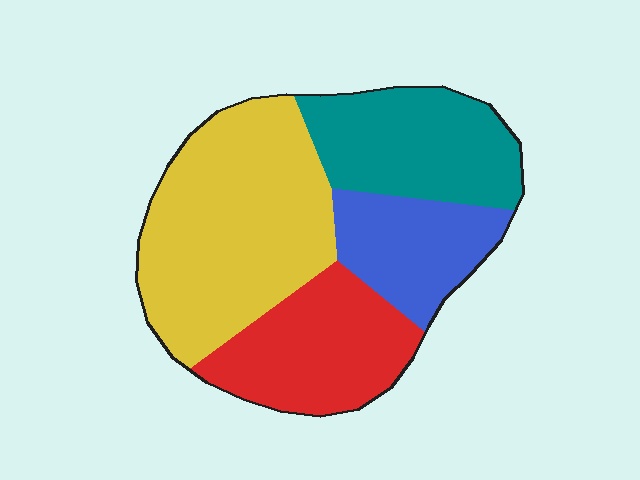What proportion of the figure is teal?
Teal takes up about one fifth (1/5) of the figure.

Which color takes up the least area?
Blue, at roughly 15%.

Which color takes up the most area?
Yellow, at roughly 40%.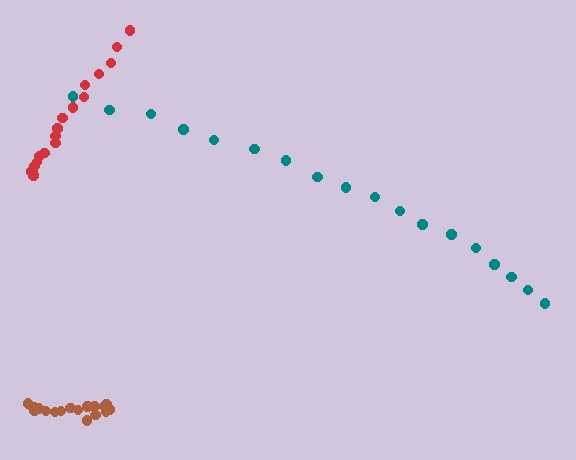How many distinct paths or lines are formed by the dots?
There are 3 distinct paths.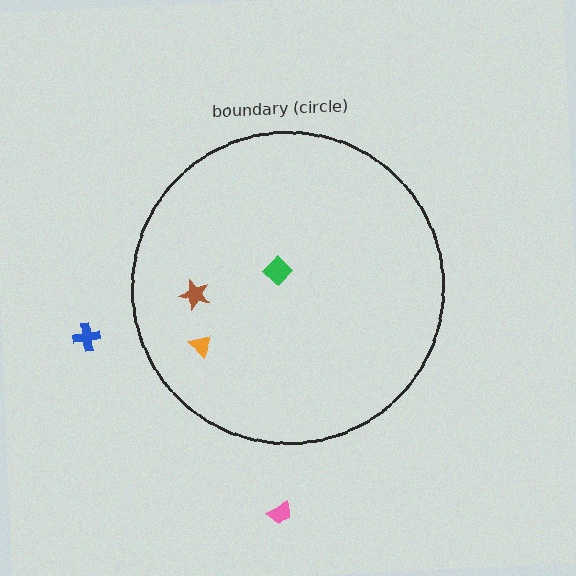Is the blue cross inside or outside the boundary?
Outside.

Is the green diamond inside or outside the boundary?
Inside.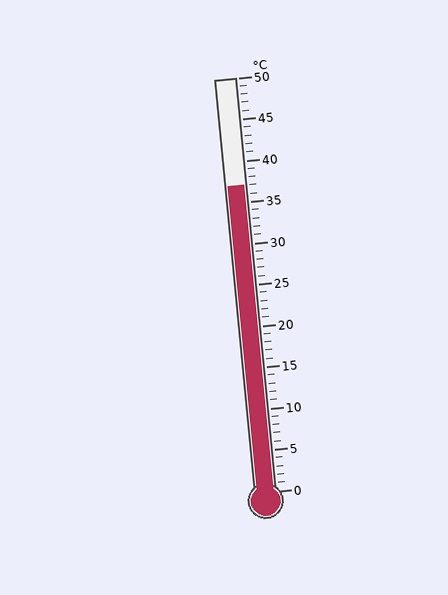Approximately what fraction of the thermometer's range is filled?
The thermometer is filled to approximately 75% of its range.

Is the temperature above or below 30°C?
The temperature is above 30°C.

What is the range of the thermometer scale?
The thermometer scale ranges from 0°C to 50°C.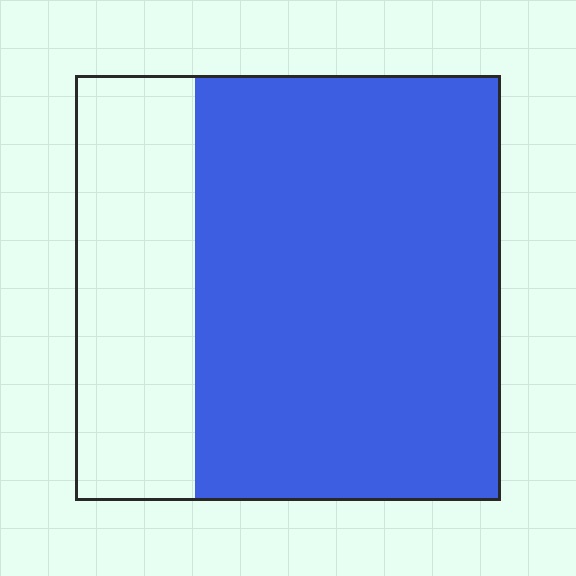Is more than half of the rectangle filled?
Yes.